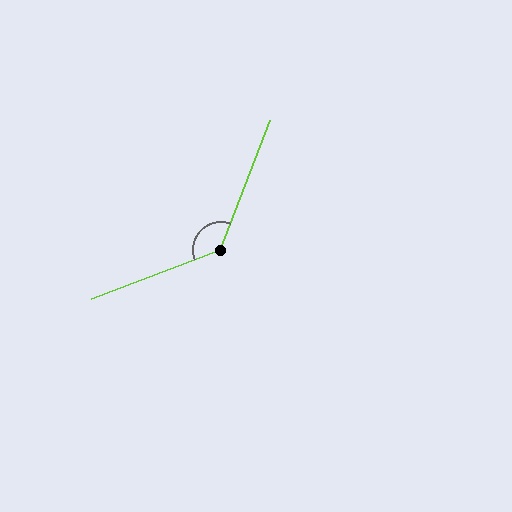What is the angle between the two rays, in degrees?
Approximately 132 degrees.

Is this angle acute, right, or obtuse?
It is obtuse.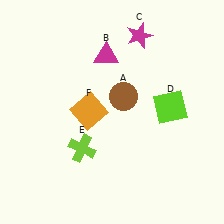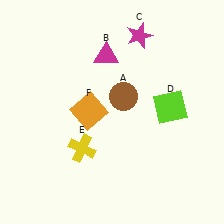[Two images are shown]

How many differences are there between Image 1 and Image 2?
There is 1 difference between the two images.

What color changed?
The cross (E) changed from lime in Image 1 to yellow in Image 2.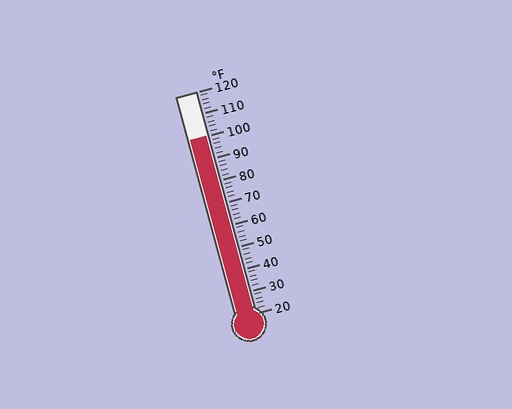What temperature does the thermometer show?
The thermometer shows approximately 100°F.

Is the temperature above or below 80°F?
The temperature is above 80°F.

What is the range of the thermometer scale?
The thermometer scale ranges from 20°F to 120°F.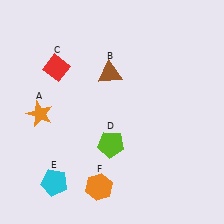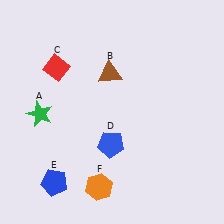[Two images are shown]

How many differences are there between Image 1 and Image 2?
There are 3 differences between the two images.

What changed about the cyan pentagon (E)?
In Image 1, E is cyan. In Image 2, it changed to blue.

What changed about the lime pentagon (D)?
In Image 1, D is lime. In Image 2, it changed to blue.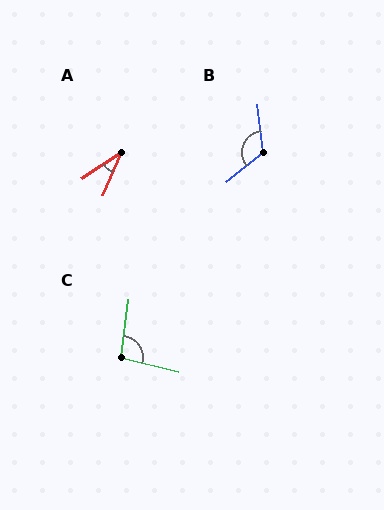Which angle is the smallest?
A, at approximately 34 degrees.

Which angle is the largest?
B, at approximately 123 degrees.